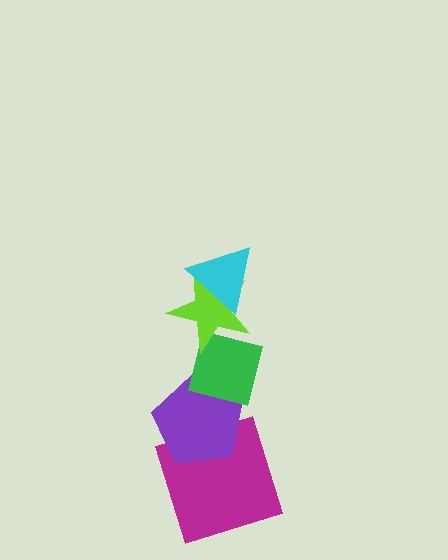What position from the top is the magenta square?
The magenta square is 5th from the top.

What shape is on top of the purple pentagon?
The green square is on top of the purple pentagon.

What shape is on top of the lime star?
The cyan triangle is on top of the lime star.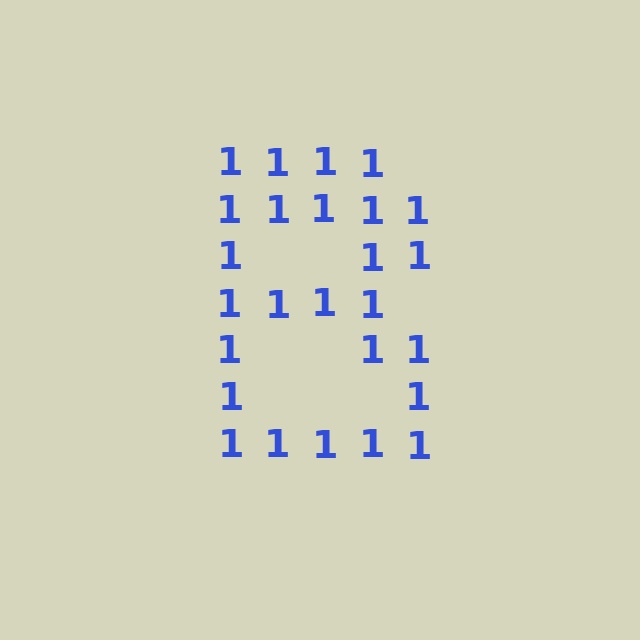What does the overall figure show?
The overall figure shows the letter B.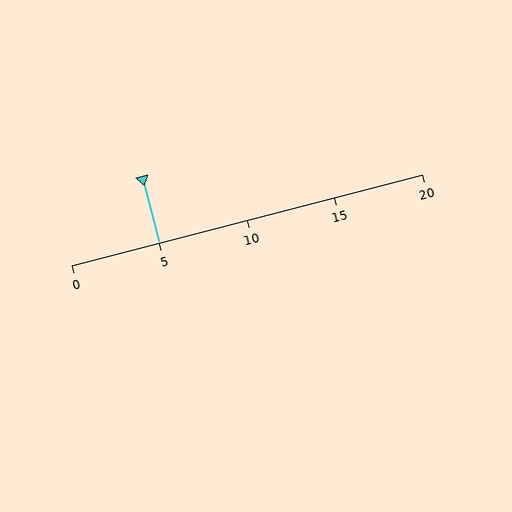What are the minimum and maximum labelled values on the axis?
The axis runs from 0 to 20.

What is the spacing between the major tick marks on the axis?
The major ticks are spaced 5 apart.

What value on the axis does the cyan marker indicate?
The marker indicates approximately 5.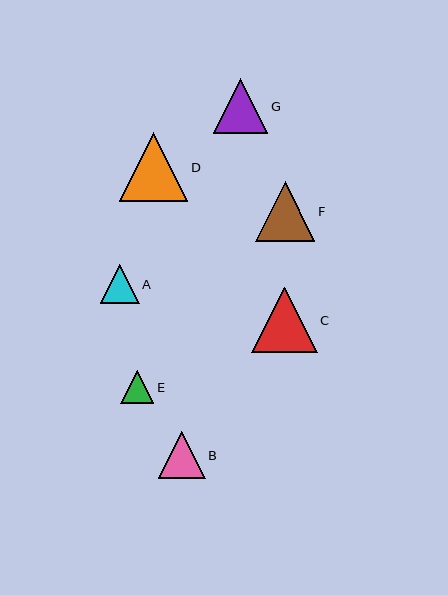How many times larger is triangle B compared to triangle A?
Triangle B is approximately 1.2 times the size of triangle A.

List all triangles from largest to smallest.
From largest to smallest: D, C, F, G, B, A, E.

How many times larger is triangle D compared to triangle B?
Triangle D is approximately 1.5 times the size of triangle B.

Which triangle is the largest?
Triangle D is the largest with a size of approximately 68 pixels.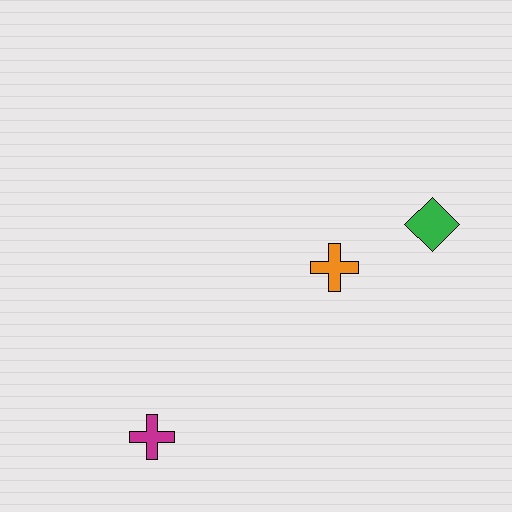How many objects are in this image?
There are 3 objects.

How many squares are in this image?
There are no squares.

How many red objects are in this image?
There are no red objects.